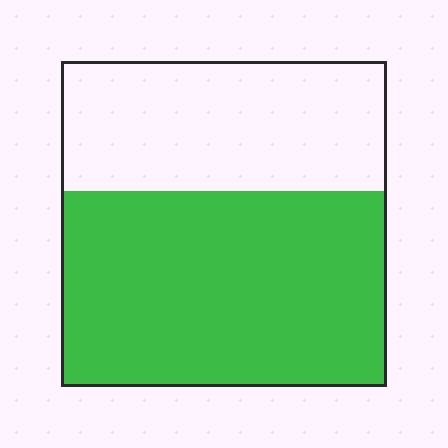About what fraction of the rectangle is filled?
About three fifths (3/5).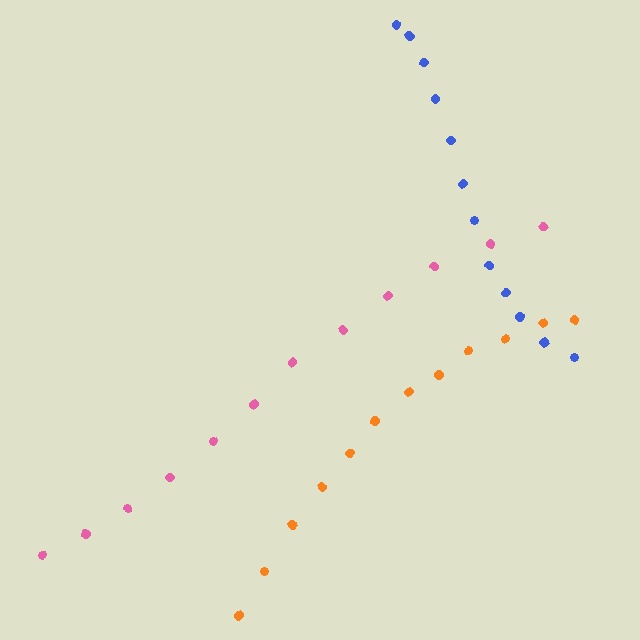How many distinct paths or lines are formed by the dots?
There are 3 distinct paths.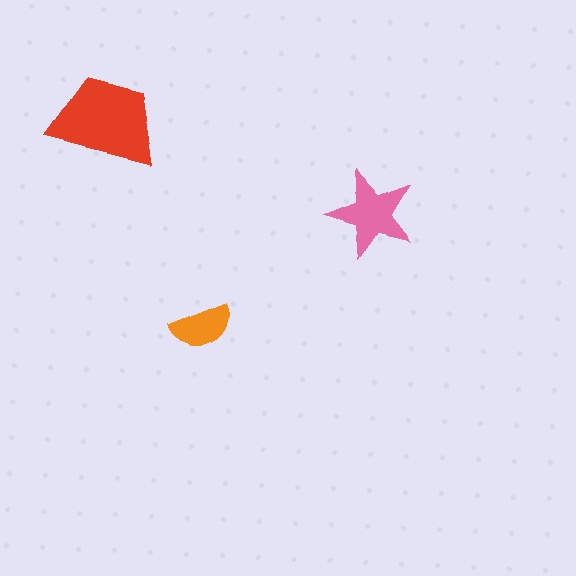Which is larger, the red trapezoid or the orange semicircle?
The red trapezoid.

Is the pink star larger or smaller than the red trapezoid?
Smaller.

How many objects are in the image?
There are 3 objects in the image.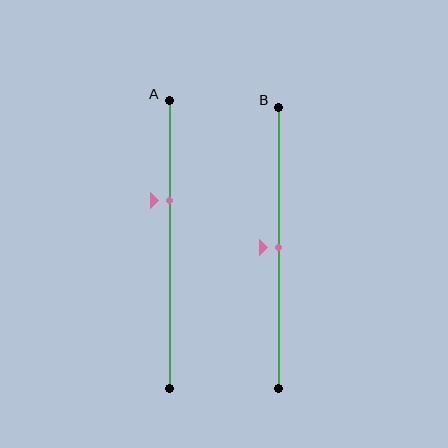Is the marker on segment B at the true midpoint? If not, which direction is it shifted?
Yes, the marker on segment B is at the true midpoint.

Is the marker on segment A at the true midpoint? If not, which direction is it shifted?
No, the marker on segment A is shifted upward by about 15% of the segment length.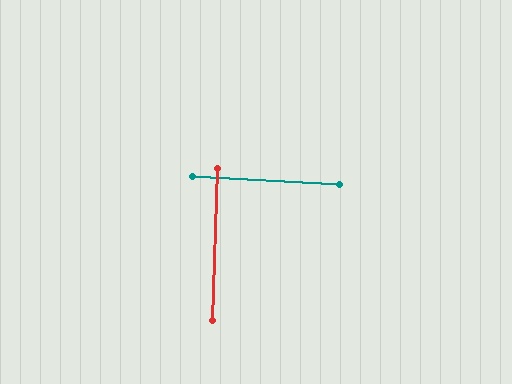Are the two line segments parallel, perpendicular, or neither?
Perpendicular — they meet at approximately 89°.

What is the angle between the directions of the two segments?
Approximately 89 degrees.